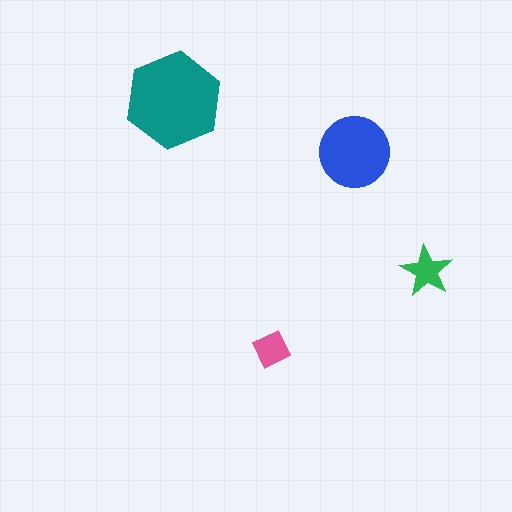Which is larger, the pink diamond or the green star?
The green star.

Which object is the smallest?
The pink diamond.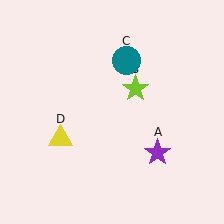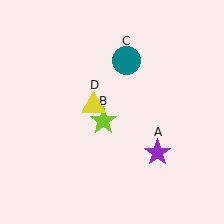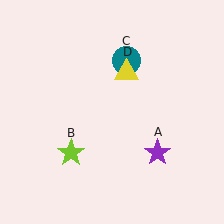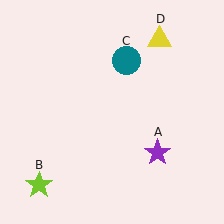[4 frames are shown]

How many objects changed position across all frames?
2 objects changed position: lime star (object B), yellow triangle (object D).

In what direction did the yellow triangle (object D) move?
The yellow triangle (object D) moved up and to the right.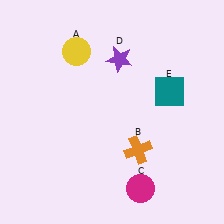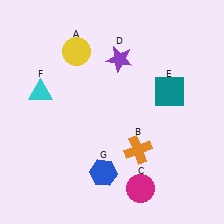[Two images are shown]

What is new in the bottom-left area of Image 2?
A blue hexagon (G) was added in the bottom-left area of Image 2.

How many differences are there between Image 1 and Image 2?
There are 2 differences between the two images.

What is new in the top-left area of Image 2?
A cyan triangle (F) was added in the top-left area of Image 2.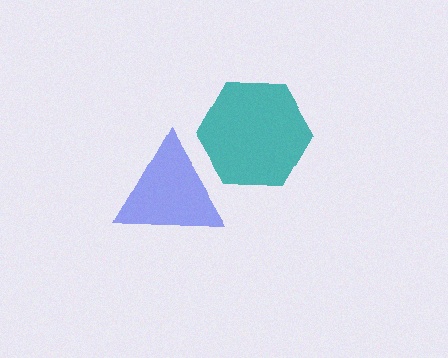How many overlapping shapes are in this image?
There are 2 overlapping shapes in the image.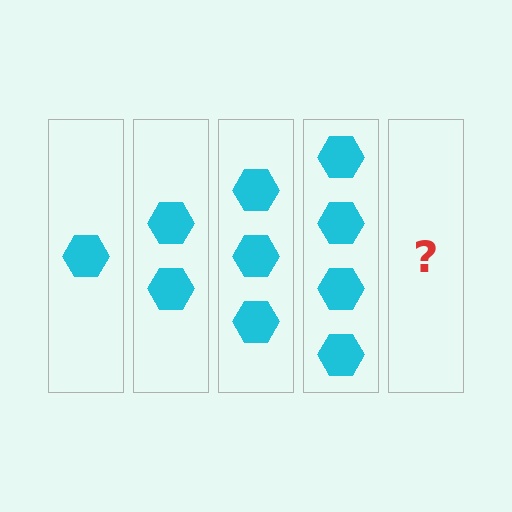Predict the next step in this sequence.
The next step is 5 hexagons.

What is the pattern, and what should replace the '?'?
The pattern is that each step adds one more hexagon. The '?' should be 5 hexagons.